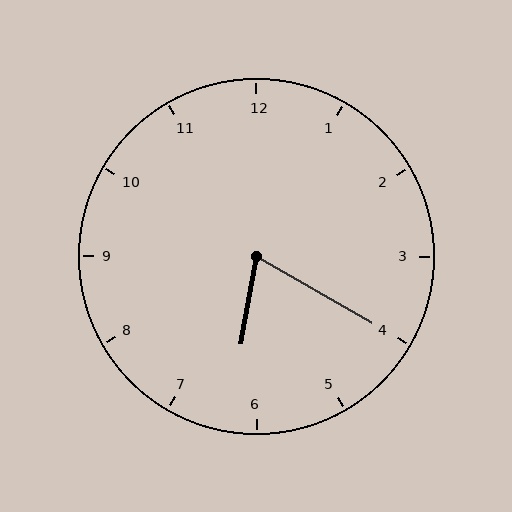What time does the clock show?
6:20.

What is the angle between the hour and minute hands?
Approximately 70 degrees.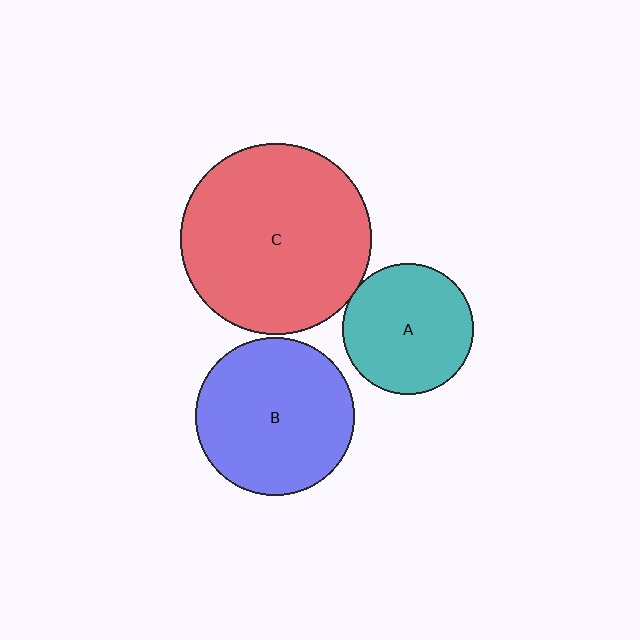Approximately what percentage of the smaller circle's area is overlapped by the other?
Approximately 5%.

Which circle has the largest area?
Circle C (red).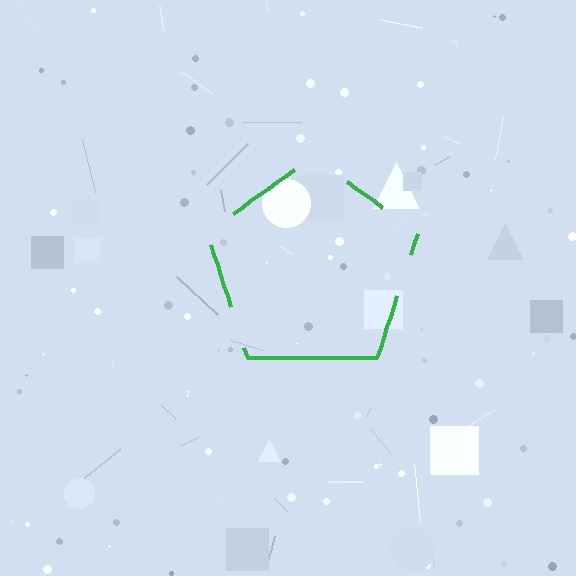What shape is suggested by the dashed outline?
The dashed outline suggests a pentagon.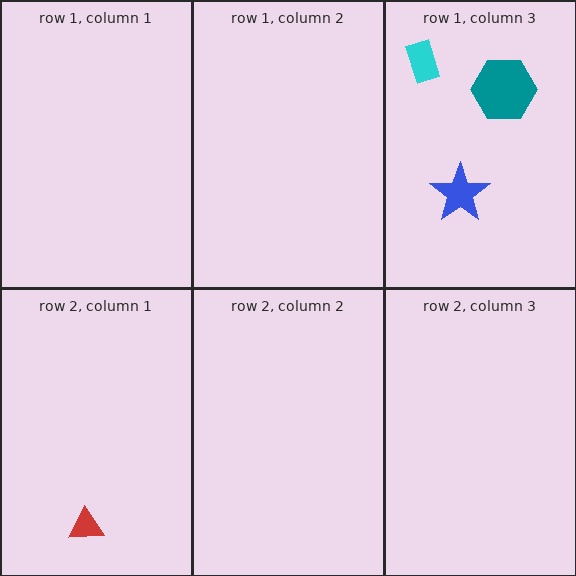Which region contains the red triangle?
The row 2, column 1 region.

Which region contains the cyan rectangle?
The row 1, column 3 region.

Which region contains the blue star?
The row 1, column 3 region.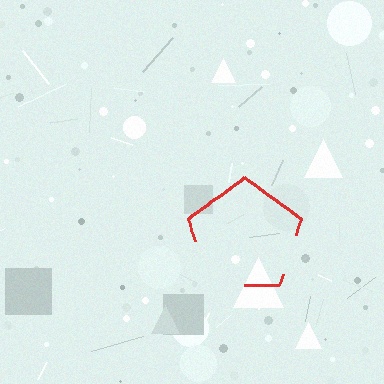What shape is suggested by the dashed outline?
The dashed outline suggests a pentagon.